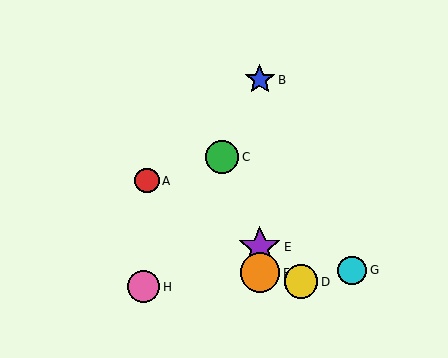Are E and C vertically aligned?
No, E is at x≈260 and C is at x≈222.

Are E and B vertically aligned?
Yes, both are at x≈260.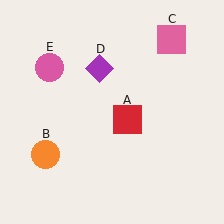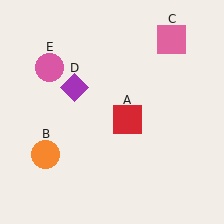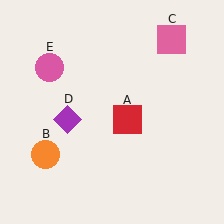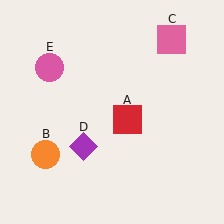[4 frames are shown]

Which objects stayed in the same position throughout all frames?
Red square (object A) and orange circle (object B) and pink square (object C) and pink circle (object E) remained stationary.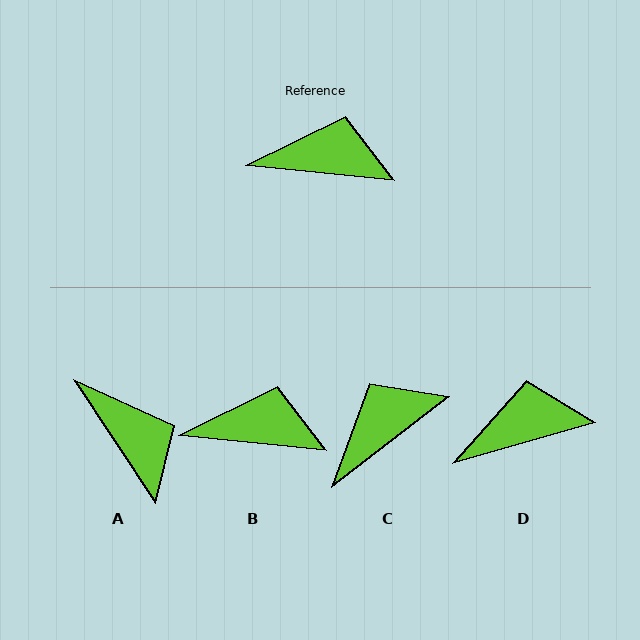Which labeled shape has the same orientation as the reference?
B.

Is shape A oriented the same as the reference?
No, it is off by about 51 degrees.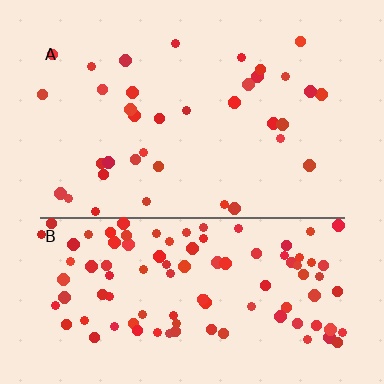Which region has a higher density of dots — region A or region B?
B (the bottom).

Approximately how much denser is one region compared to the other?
Approximately 2.8× — region B over region A.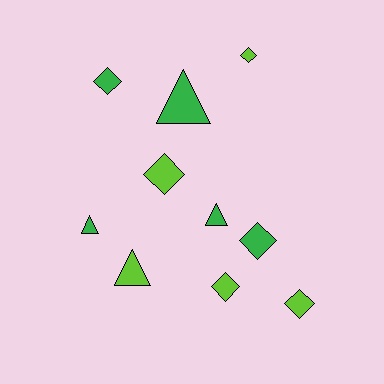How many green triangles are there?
There are 3 green triangles.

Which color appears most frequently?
Green, with 5 objects.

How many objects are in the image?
There are 10 objects.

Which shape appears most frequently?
Diamond, with 6 objects.